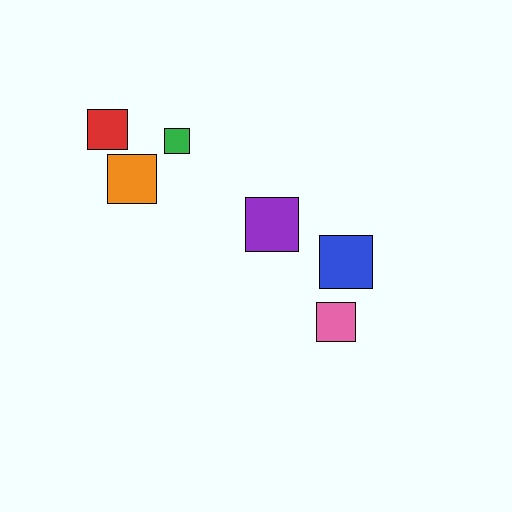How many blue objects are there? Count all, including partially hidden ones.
There is 1 blue object.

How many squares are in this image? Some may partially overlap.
There are 6 squares.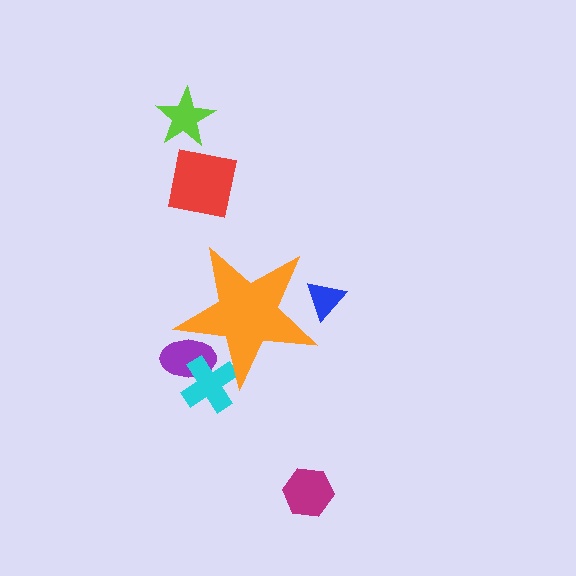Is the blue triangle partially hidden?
Yes, the blue triangle is partially hidden behind the orange star.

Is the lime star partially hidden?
No, the lime star is fully visible.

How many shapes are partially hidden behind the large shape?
3 shapes are partially hidden.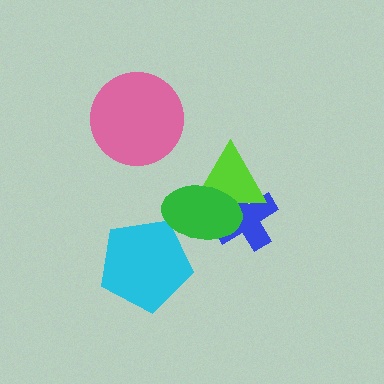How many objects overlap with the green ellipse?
3 objects overlap with the green ellipse.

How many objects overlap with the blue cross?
2 objects overlap with the blue cross.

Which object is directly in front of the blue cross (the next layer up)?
The lime triangle is directly in front of the blue cross.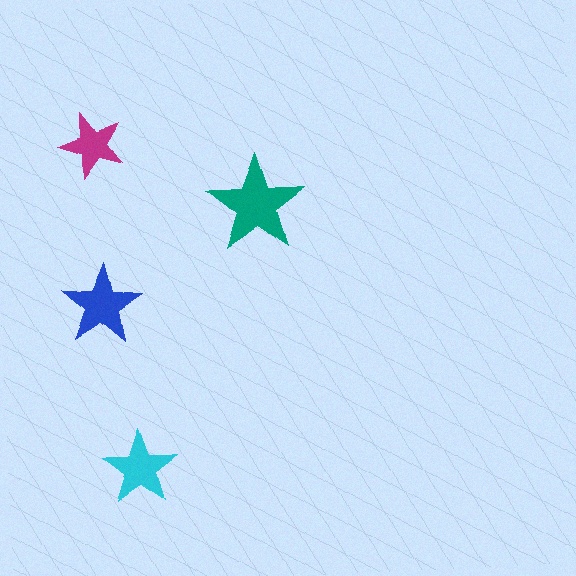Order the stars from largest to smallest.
the teal one, the blue one, the cyan one, the magenta one.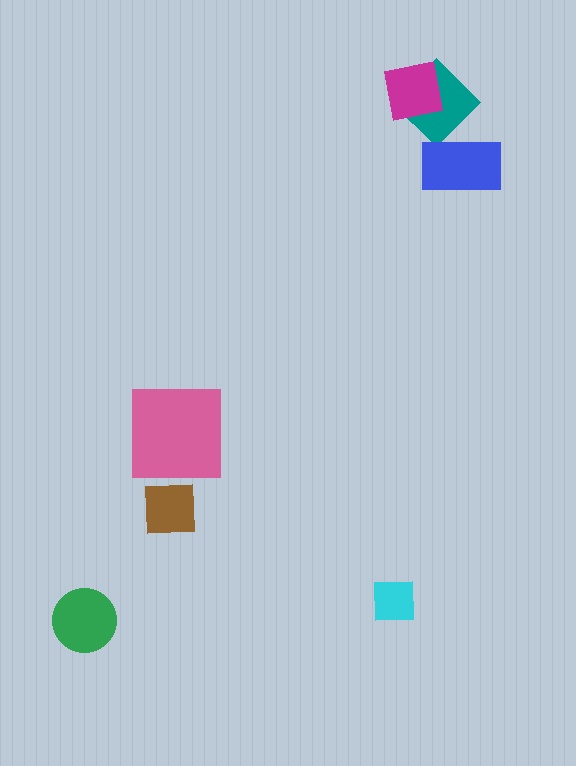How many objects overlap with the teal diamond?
2 objects overlap with the teal diamond.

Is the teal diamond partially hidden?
Yes, it is partially covered by another shape.